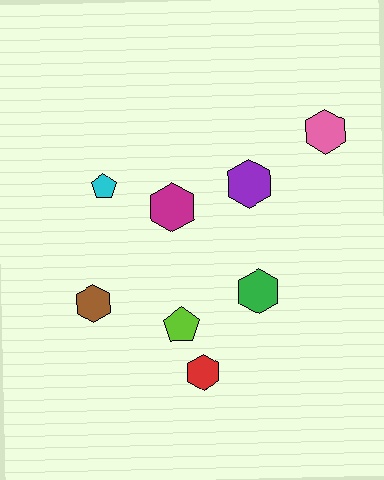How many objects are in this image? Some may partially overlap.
There are 8 objects.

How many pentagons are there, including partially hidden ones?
There are 2 pentagons.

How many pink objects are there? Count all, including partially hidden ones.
There is 1 pink object.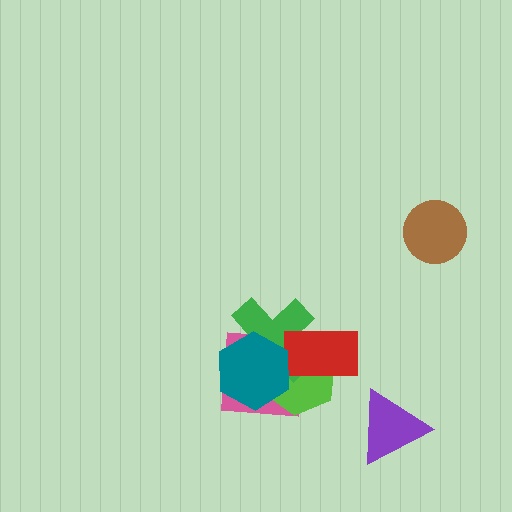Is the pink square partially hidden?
Yes, it is partially covered by another shape.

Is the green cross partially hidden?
Yes, it is partially covered by another shape.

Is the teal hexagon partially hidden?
No, no other shape covers it.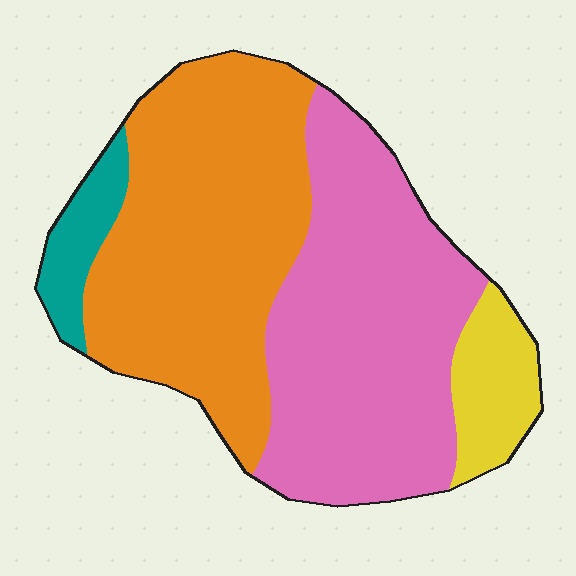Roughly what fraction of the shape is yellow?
Yellow takes up about one tenth (1/10) of the shape.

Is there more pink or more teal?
Pink.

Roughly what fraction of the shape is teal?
Teal covers roughly 5% of the shape.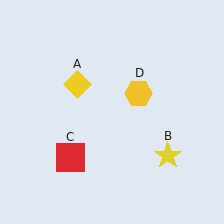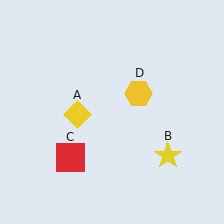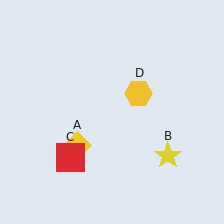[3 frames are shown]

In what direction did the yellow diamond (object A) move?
The yellow diamond (object A) moved down.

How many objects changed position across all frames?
1 object changed position: yellow diamond (object A).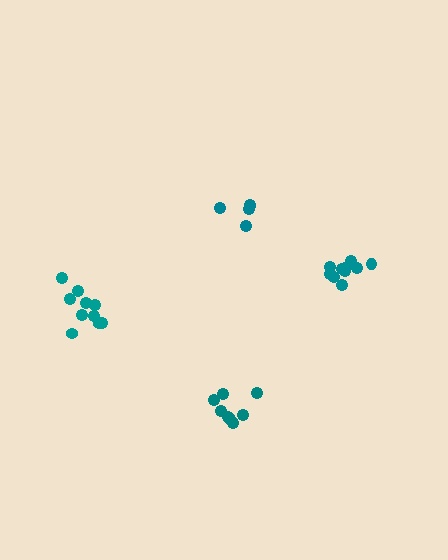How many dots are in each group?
Group 1: 10 dots, Group 2: 10 dots, Group 3: 5 dots, Group 4: 8 dots (33 total).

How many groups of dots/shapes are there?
There are 4 groups.